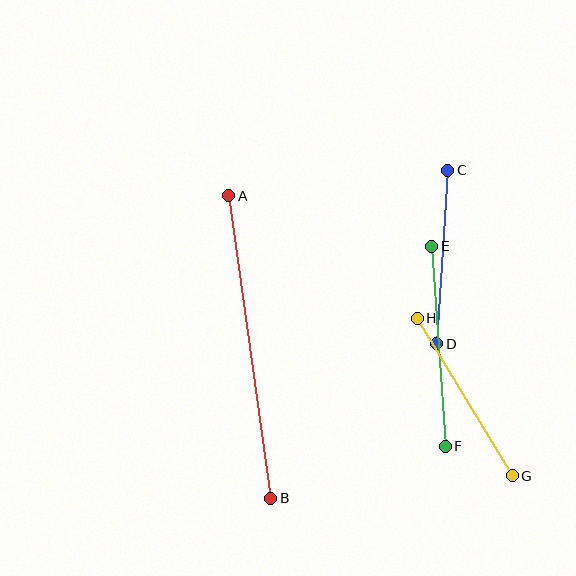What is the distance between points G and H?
The distance is approximately 184 pixels.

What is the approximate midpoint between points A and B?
The midpoint is at approximately (250, 347) pixels.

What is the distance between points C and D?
The distance is approximately 174 pixels.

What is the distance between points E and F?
The distance is approximately 200 pixels.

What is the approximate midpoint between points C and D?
The midpoint is at approximately (442, 257) pixels.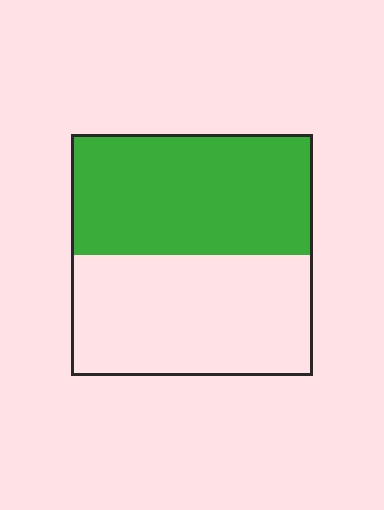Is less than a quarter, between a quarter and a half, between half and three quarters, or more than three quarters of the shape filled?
Between half and three quarters.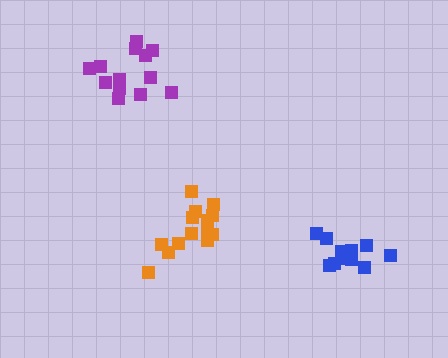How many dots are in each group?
Group 1: 11 dots, Group 2: 14 dots, Group 3: 13 dots (38 total).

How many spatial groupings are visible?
There are 3 spatial groupings.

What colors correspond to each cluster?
The clusters are colored: blue, orange, purple.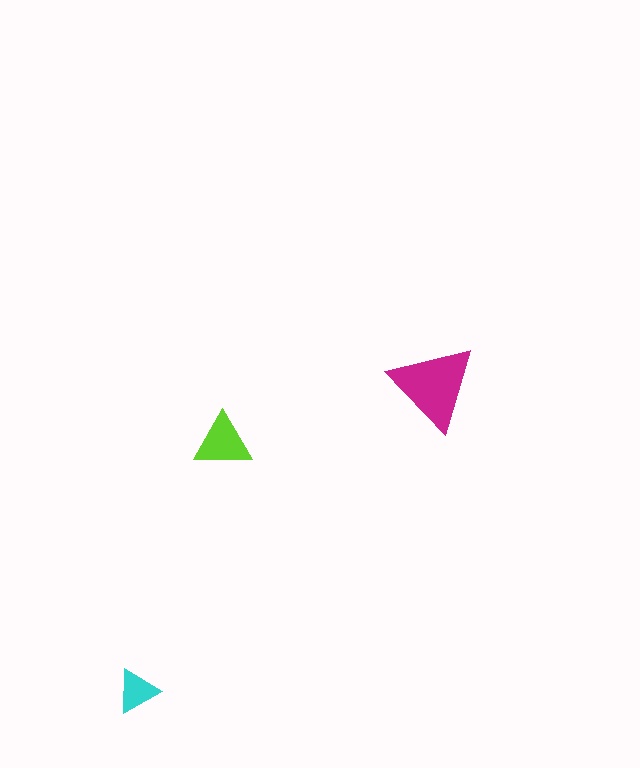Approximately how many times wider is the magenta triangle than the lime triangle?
About 1.5 times wider.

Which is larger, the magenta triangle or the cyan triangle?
The magenta one.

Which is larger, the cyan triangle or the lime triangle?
The lime one.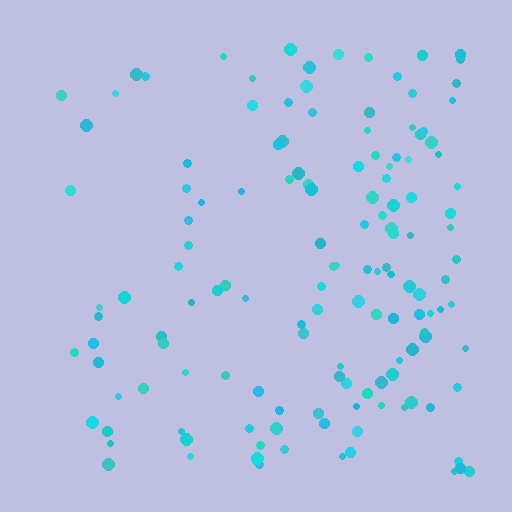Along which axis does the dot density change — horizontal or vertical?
Horizontal.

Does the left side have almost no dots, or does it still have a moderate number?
Still a moderate number, just noticeably fewer than the right.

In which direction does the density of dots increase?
From left to right, with the right side densest.